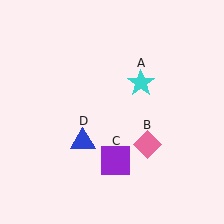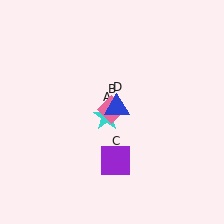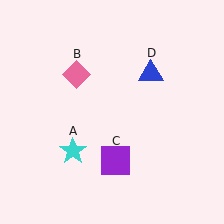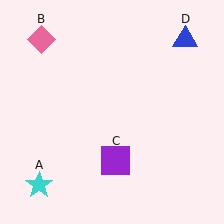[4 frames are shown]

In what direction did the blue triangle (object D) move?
The blue triangle (object D) moved up and to the right.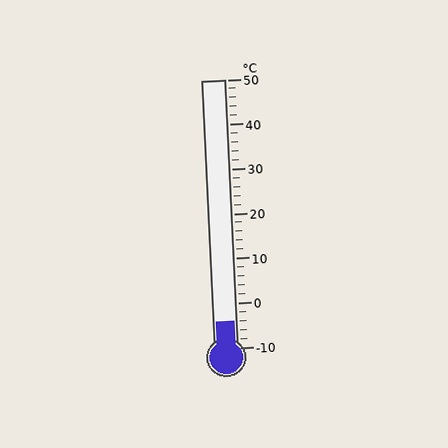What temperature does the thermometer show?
The thermometer shows approximately -4°C.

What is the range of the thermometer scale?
The thermometer scale ranges from -10°C to 50°C.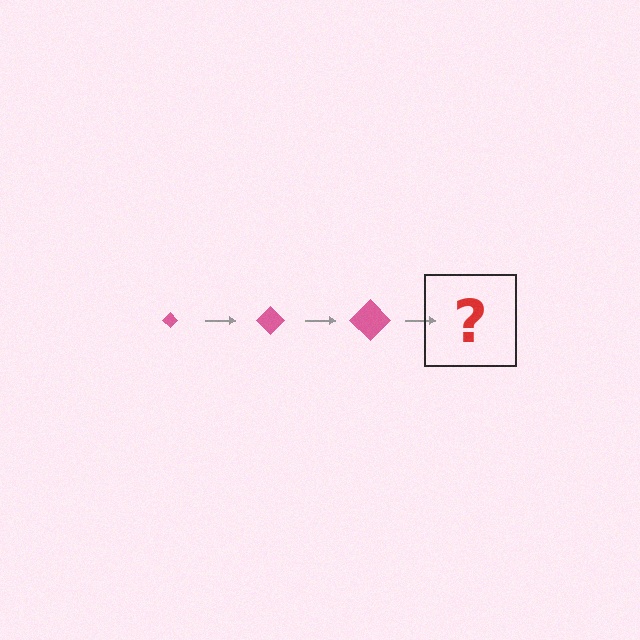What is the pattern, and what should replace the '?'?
The pattern is that the diamond gets progressively larger each step. The '?' should be a pink diamond, larger than the previous one.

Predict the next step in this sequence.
The next step is a pink diamond, larger than the previous one.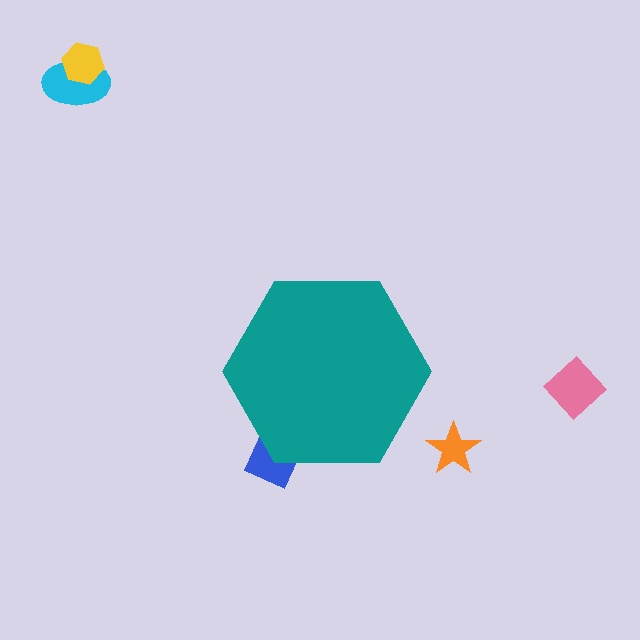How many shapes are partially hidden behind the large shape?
1 shape is partially hidden.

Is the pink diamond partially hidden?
No, the pink diamond is fully visible.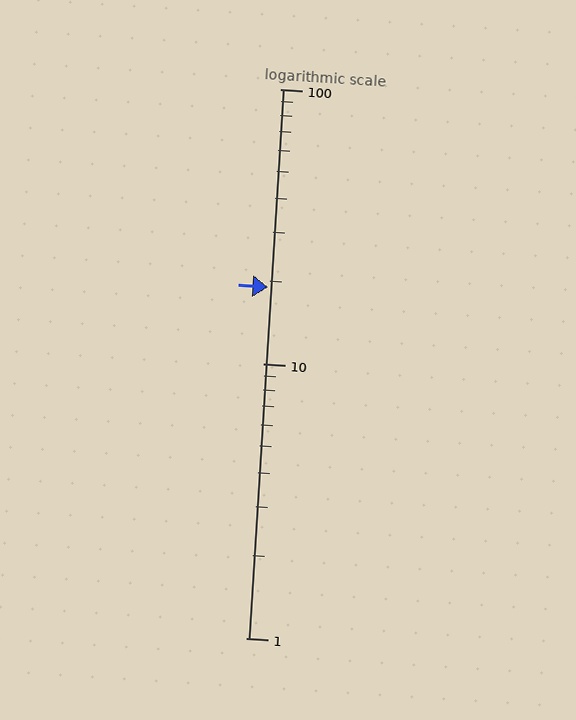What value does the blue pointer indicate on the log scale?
The pointer indicates approximately 19.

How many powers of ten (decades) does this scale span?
The scale spans 2 decades, from 1 to 100.